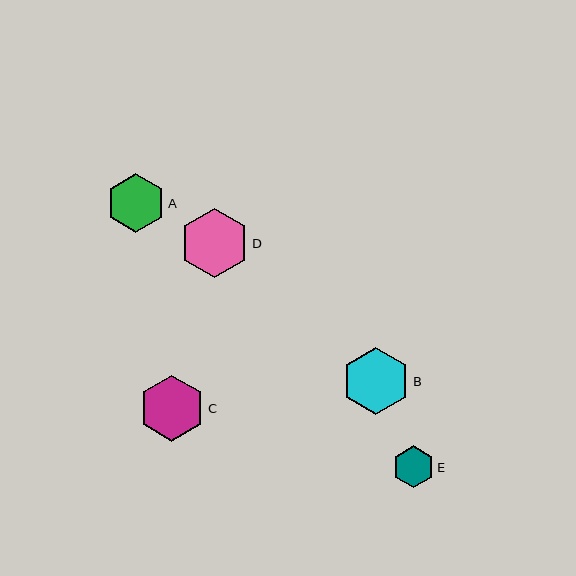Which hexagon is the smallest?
Hexagon E is the smallest with a size of approximately 42 pixels.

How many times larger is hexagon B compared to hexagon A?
Hexagon B is approximately 1.2 times the size of hexagon A.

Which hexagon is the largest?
Hexagon D is the largest with a size of approximately 69 pixels.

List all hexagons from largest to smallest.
From largest to smallest: D, B, C, A, E.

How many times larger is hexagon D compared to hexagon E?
Hexagon D is approximately 1.7 times the size of hexagon E.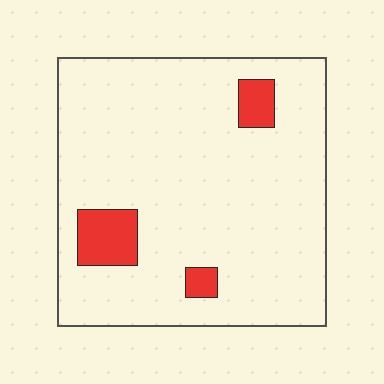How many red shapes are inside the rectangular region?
3.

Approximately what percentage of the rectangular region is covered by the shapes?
Approximately 10%.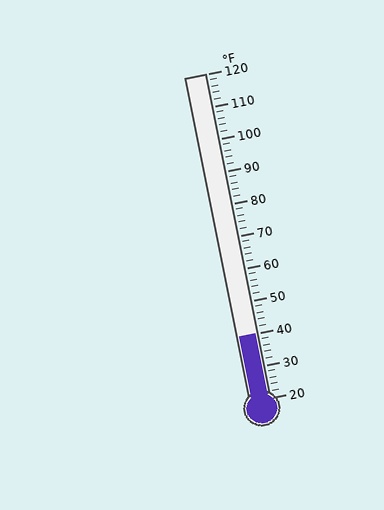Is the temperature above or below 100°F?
The temperature is below 100°F.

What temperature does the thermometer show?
The thermometer shows approximately 40°F.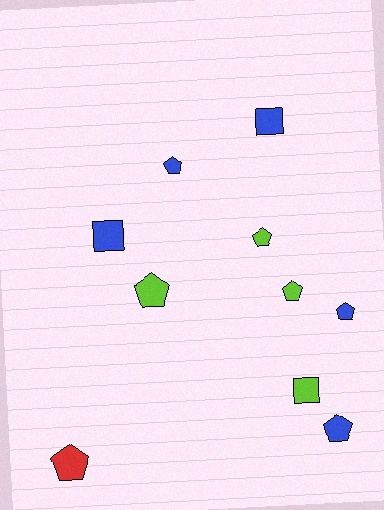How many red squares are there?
There are no red squares.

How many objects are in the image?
There are 10 objects.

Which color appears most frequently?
Blue, with 5 objects.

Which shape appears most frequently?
Pentagon, with 7 objects.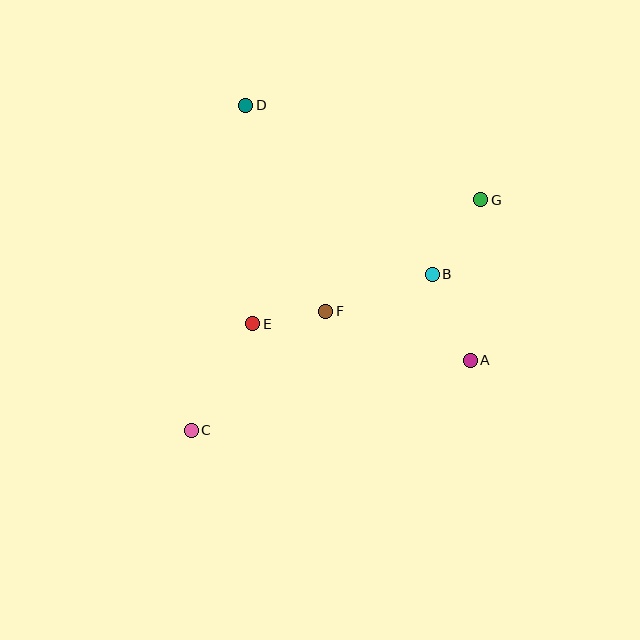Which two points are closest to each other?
Points E and F are closest to each other.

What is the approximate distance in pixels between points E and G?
The distance between E and G is approximately 259 pixels.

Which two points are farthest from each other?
Points C and G are farthest from each other.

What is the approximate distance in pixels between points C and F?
The distance between C and F is approximately 180 pixels.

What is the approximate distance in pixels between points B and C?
The distance between B and C is approximately 287 pixels.